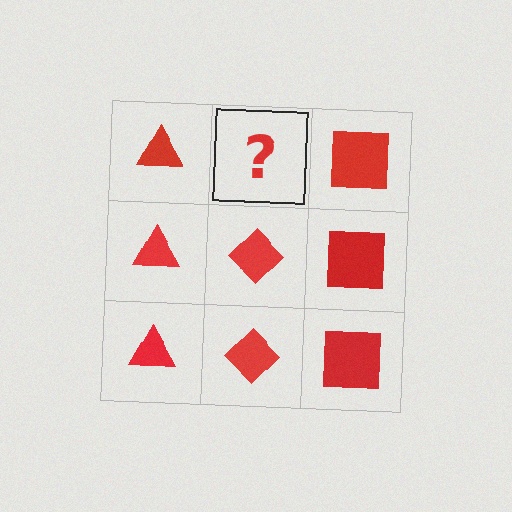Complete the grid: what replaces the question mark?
The question mark should be replaced with a red diamond.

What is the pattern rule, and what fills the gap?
The rule is that each column has a consistent shape. The gap should be filled with a red diamond.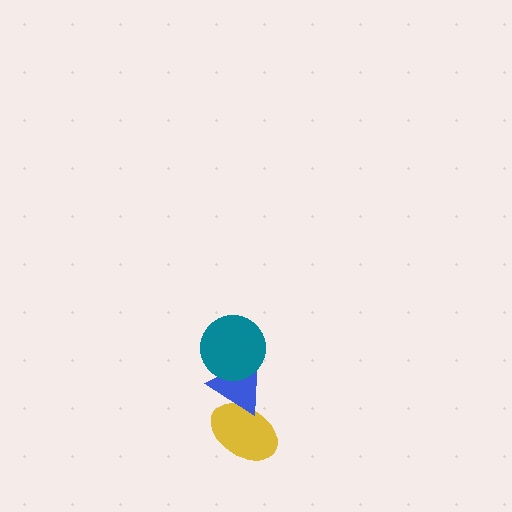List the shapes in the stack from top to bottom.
From top to bottom: the teal circle, the blue triangle, the yellow ellipse.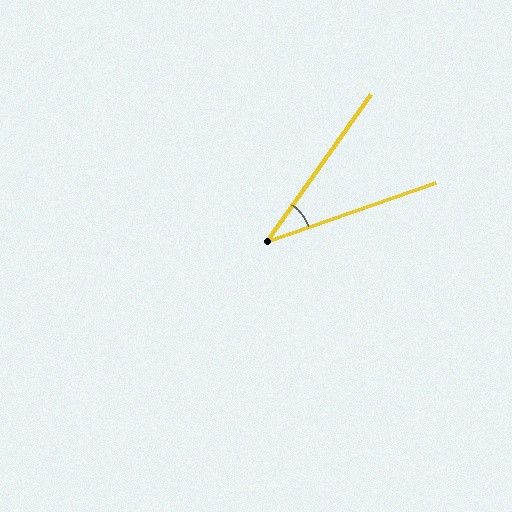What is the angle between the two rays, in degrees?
Approximately 36 degrees.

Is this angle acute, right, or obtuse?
It is acute.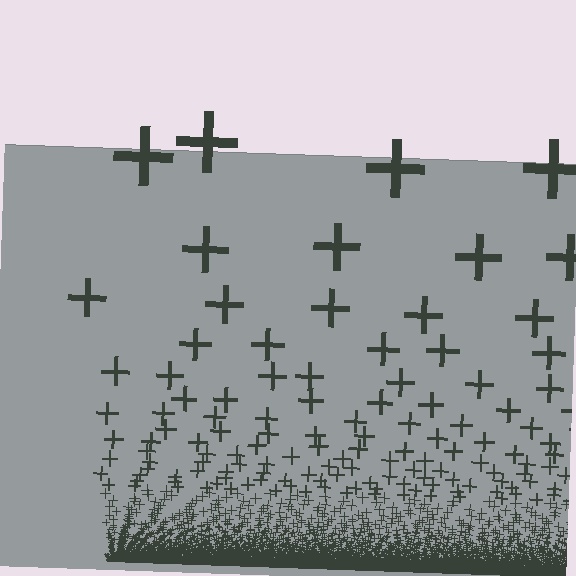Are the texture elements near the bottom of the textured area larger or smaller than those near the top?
Smaller. The gradient is inverted — elements near the bottom are smaller and denser.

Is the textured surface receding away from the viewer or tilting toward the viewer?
The surface appears to tilt toward the viewer. Texture elements get larger and sparser toward the top.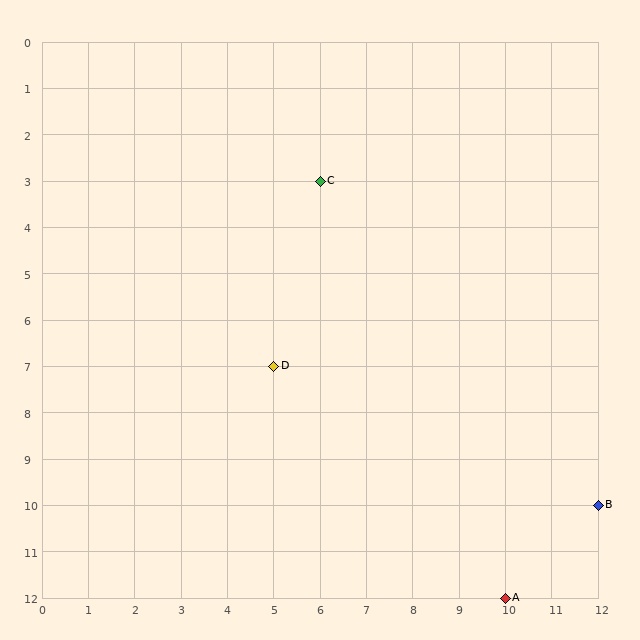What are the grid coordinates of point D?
Point D is at grid coordinates (5, 7).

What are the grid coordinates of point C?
Point C is at grid coordinates (6, 3).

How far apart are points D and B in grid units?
Points D and B are 7 columns and 3 rows apart (about 7.6 grid units diagonally).